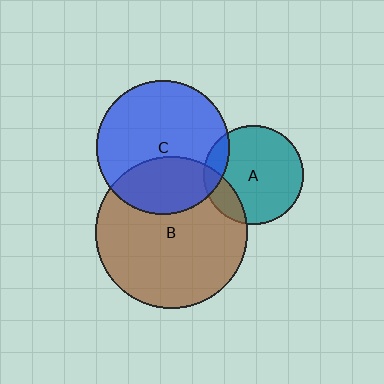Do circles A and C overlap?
Yes.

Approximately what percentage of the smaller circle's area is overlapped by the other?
Approximately 15%.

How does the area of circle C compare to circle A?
Approximately 1.8 times.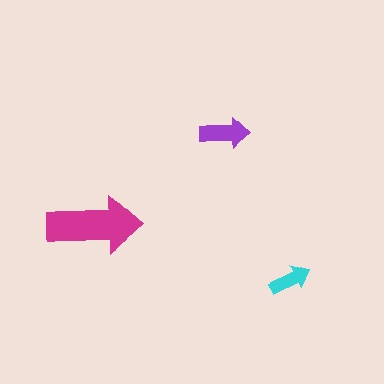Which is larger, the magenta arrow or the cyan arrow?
The magenta one.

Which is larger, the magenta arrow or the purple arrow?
The magenta one.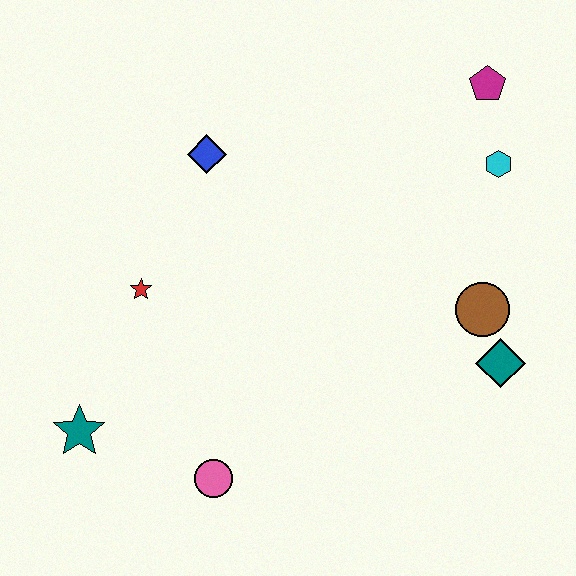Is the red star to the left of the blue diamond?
Yes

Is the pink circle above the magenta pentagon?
No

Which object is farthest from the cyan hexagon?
The teal star is farthest from the cyan hexagon.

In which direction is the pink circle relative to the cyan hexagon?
The pink circle is below the cyan hexagon.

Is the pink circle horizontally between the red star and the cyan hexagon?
Yes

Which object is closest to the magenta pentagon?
The cyan hexagon is closest to the magenta pentagon.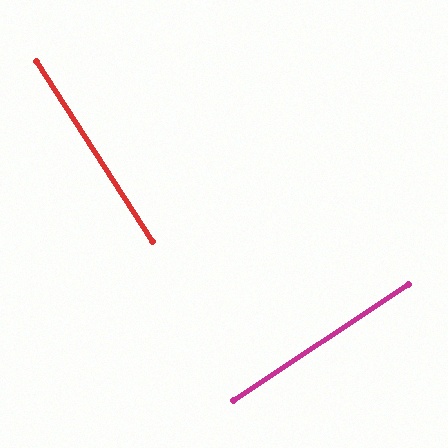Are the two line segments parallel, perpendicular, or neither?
Perpendicular — they meet at approximately 89°.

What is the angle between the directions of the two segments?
Approximately 89 degrees.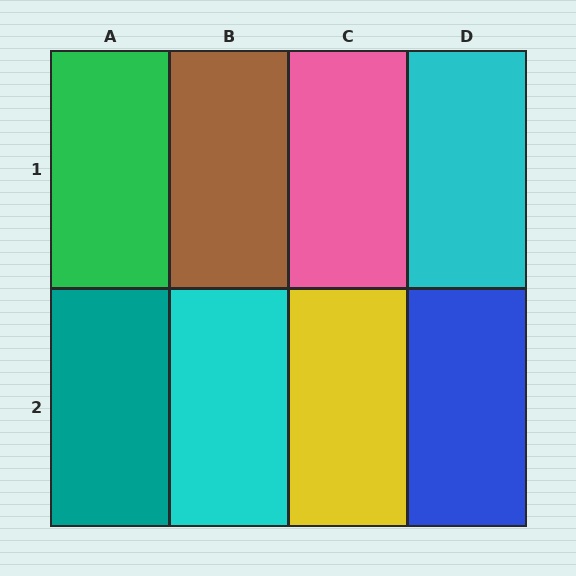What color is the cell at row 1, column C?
Pink.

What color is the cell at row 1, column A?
Green.